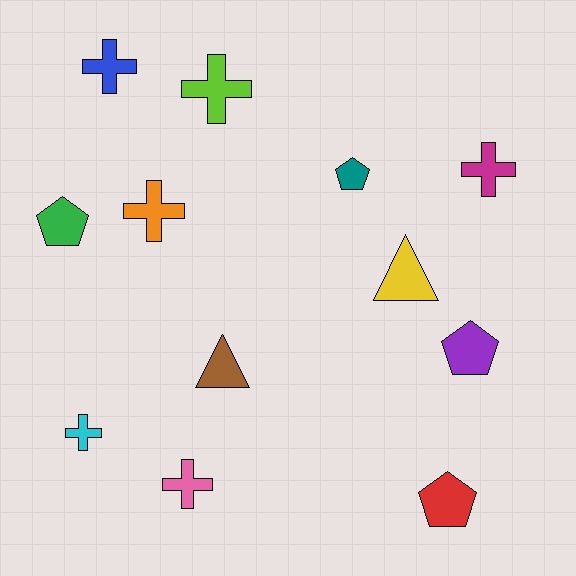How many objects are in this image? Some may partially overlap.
There are 12 objects.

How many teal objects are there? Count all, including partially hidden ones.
There is 1 teal object.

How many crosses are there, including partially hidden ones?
There are 6 crosses.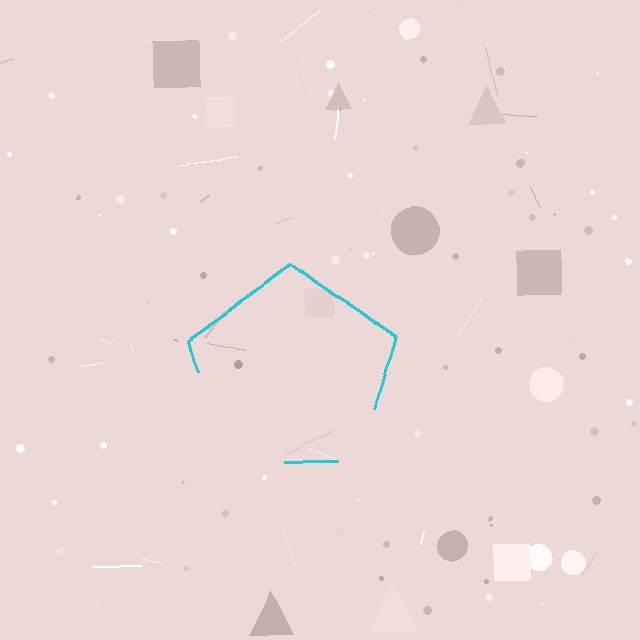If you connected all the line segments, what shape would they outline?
They would outline a pentagon.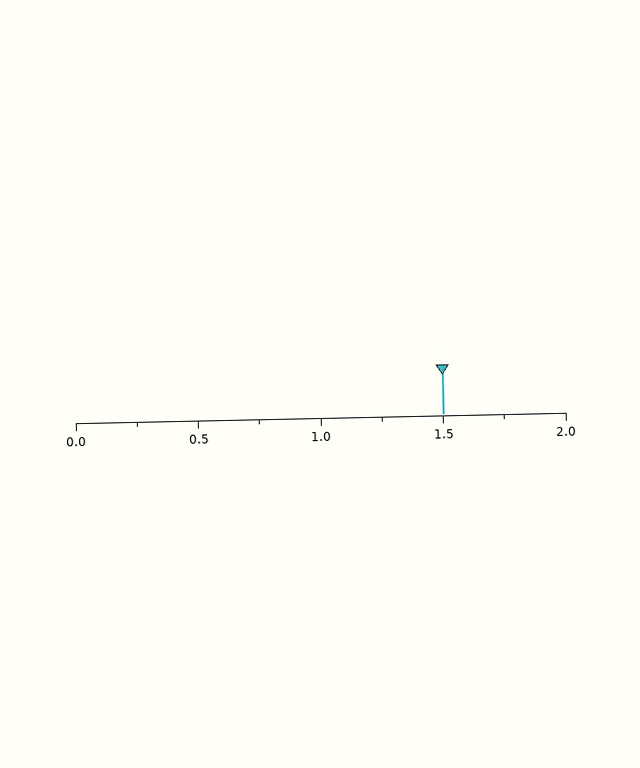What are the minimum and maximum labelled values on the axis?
The axis runs from 0.0 to 2.0.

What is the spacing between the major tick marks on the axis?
The major ticks are spaced 0.5 apart.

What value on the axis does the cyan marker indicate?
The marker indicates approximately 1.5.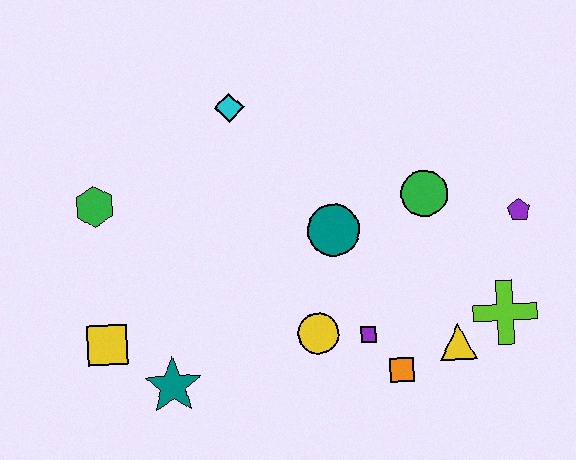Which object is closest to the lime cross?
The yellow triangle is closest to the lime cross.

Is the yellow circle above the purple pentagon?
No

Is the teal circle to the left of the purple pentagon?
Yes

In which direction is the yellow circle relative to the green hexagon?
The yellow circle is to the right of the green hexagon.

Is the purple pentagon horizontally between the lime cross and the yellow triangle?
No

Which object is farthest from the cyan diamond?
The lime cross is farthest from the cyan diamond.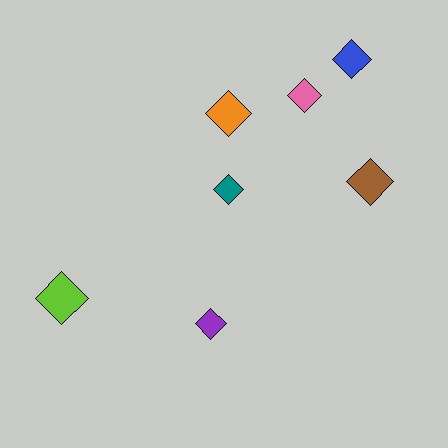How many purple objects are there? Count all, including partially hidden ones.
There is 1 purple object.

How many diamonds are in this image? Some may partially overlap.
There are 7 diamonds.